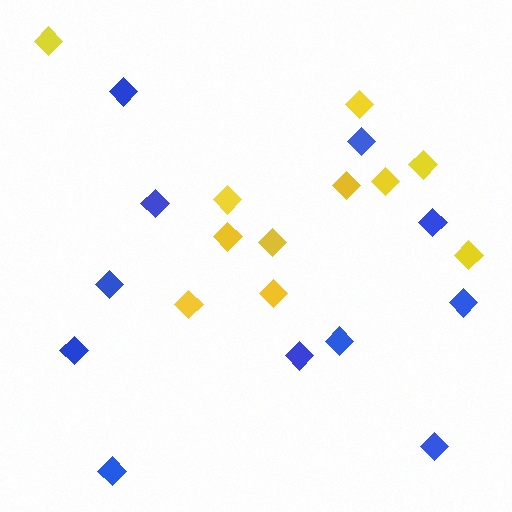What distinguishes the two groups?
There are 2 groups: one group of yellow diamonds (11) and one group of blue diamonds (11).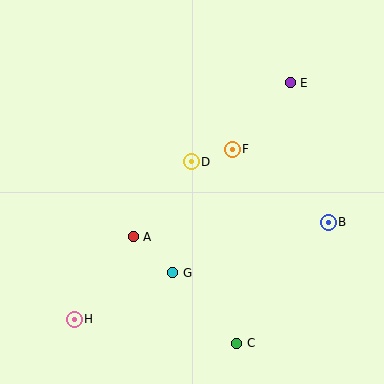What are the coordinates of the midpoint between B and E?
The midpoint between B and E is at (309, 153).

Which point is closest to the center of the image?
Point D at (191, 162) is closest to the center.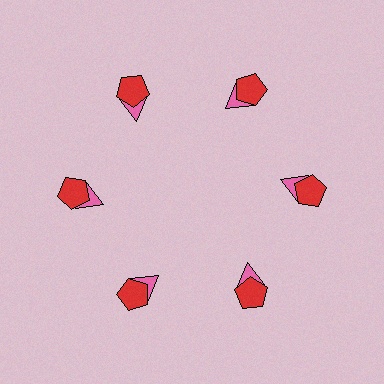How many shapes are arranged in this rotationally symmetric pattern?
There are 12 shapes, arranged in 6 groups of 2.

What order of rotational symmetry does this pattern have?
This pattern has 6-fold rotational symmetry.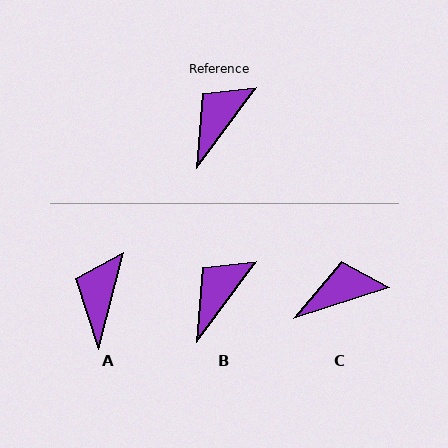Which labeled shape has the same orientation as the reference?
B.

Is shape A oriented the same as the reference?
No, it is off by about 22 degrees.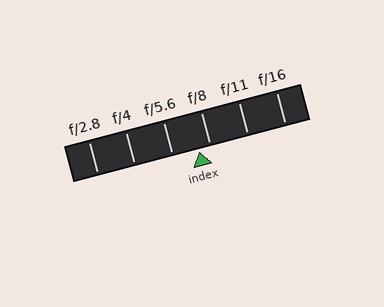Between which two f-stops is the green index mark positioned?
The index mark is between f/5.6 and f/8.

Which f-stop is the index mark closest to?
The index mark is closest to f/8.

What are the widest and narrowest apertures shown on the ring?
The widest aperture shown is f/2.8 and the narrowest is f/16.